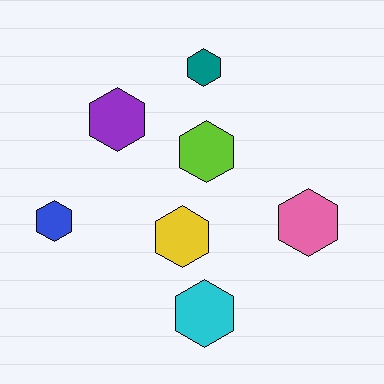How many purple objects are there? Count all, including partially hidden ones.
There is 1 purple object.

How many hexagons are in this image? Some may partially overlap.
There are 7 hexagons.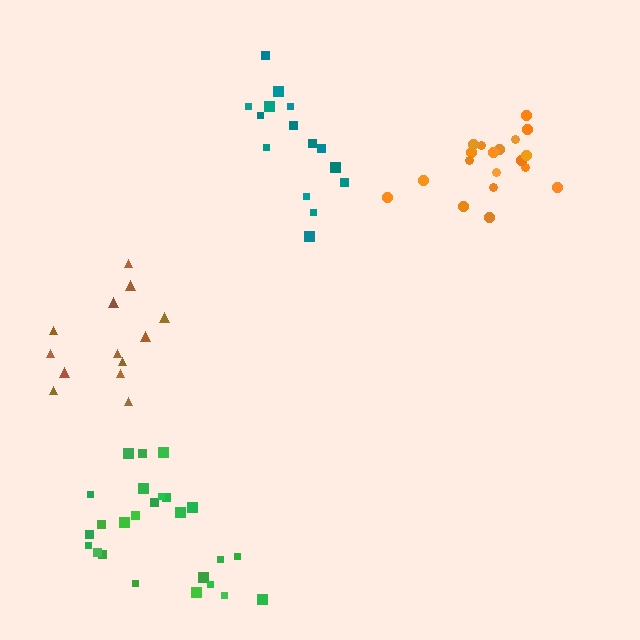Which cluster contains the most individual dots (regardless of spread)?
Green (25).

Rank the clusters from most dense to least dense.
orange, green, brown, teal.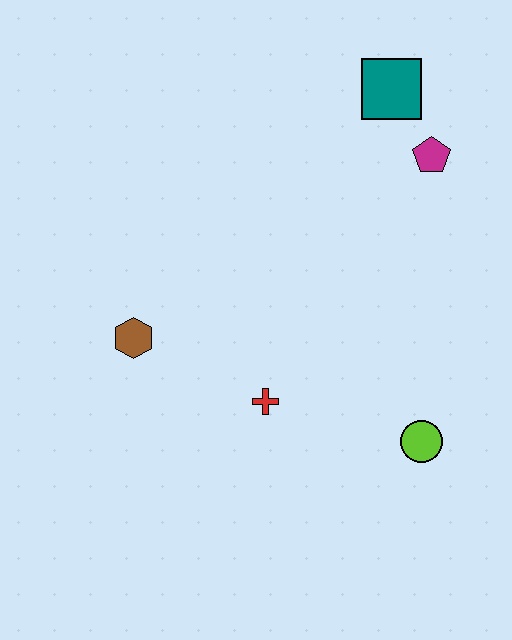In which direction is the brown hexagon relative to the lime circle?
The brown hexagon is to the left of the lime circle.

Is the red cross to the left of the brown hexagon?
No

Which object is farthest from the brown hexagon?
The teal square is farthest from the brown hexagon.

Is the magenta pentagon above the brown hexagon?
Yes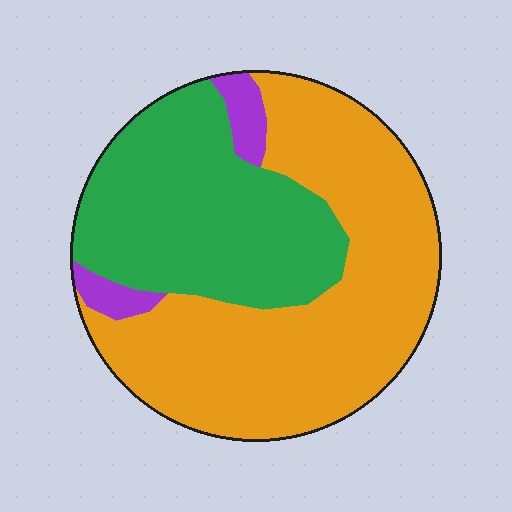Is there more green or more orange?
Orange.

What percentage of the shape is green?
Green takes up about three eighths (3/8) of the shape.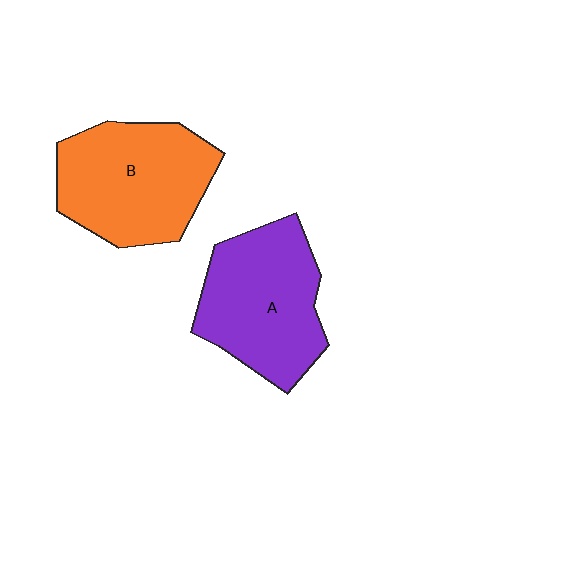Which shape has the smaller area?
Shape A (purple).